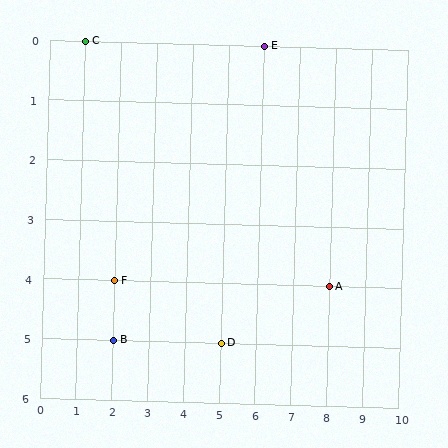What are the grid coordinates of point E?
Point E is at grid coordinates (6, 0).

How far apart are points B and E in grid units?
Points B and E are 4 columns and 5 rows apart (about 6.4 grid units diagonally).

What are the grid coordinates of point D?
Point D is at grid coordinates (5, 5).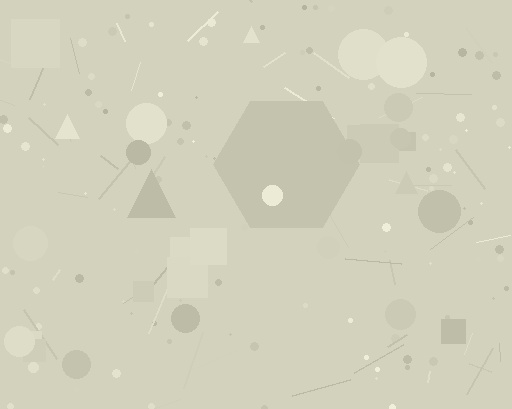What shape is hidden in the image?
A hexagon is hidden in the image.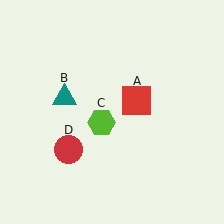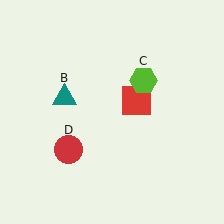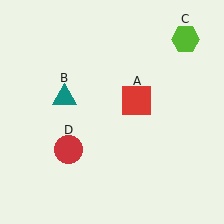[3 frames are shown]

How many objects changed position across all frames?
1 object changed position: lime hexagon (object C).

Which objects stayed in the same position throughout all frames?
Red square (object A) and teal triangle (object B) and red circle (object D) remained stationary.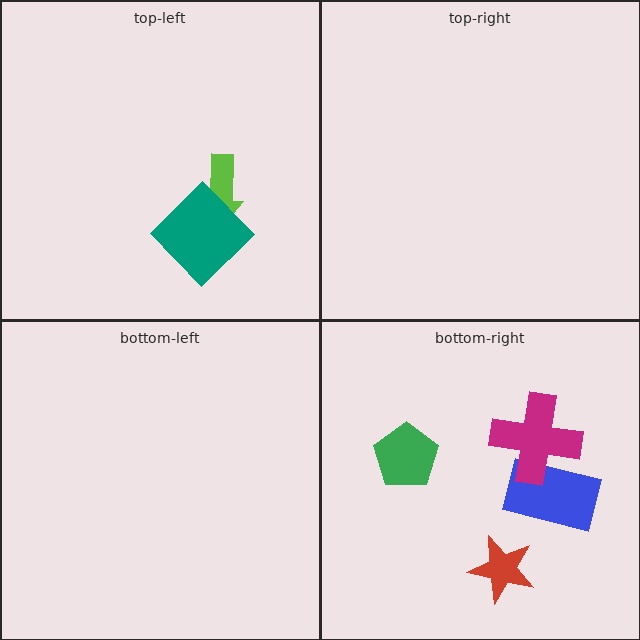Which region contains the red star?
The bottom-right region.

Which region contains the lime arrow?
The top-left region.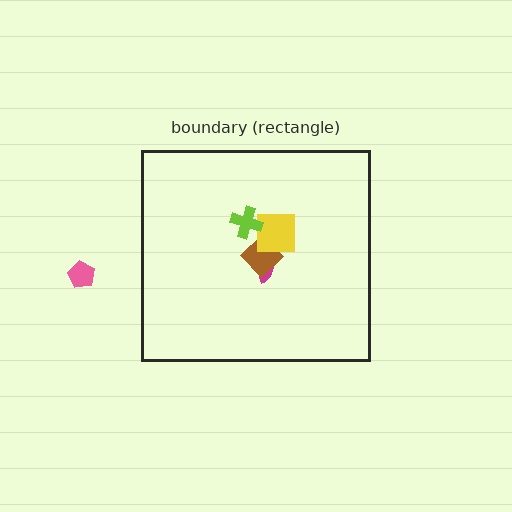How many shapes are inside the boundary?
4 inside, 1 outside.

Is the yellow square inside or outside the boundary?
Inside.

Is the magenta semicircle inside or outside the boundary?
Inside.